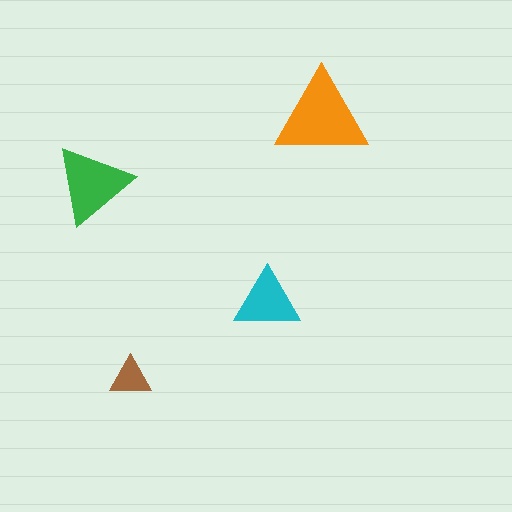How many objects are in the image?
There are 4 objects in the image.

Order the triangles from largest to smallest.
the orange one, the green one, the cyan one, the brown one.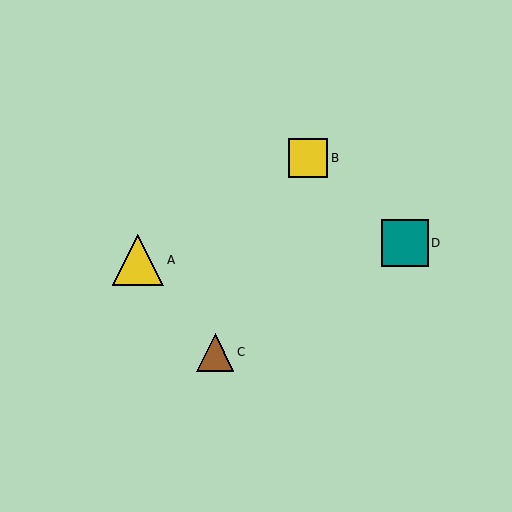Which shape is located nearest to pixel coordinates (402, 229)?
The teal square (labeled D) at (405, 243) is nearest to that location.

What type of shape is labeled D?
Shape D is a teal square.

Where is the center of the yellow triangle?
The center of the yellow triangle is at (138, 260).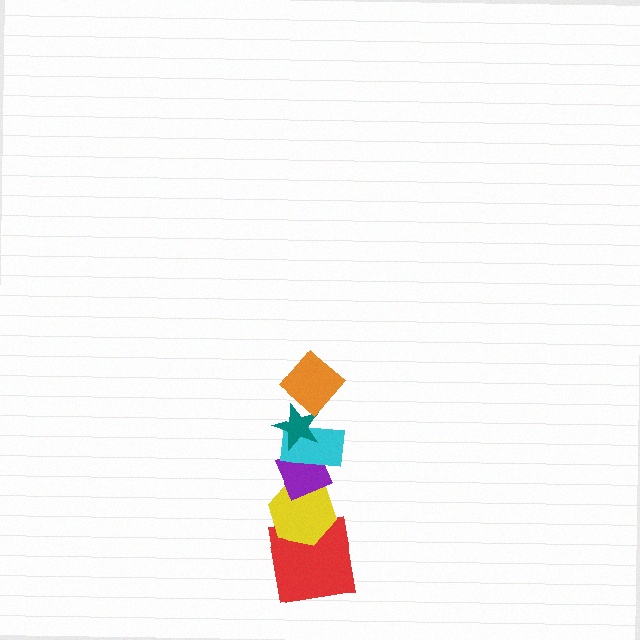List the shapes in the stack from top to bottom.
From top to bottom: the orange diamond, the teal star, the cyan rectangle, the purple diamond, the yellow hexagon, the red square.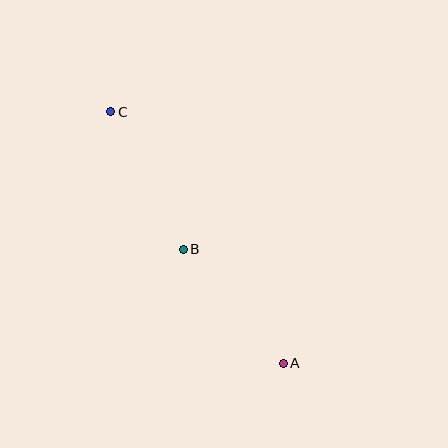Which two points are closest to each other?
Points A and B are closest to each other.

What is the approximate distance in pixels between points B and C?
The distance between B and C is approximately 156 pixels.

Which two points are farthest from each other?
Points A and C are farthest from each other.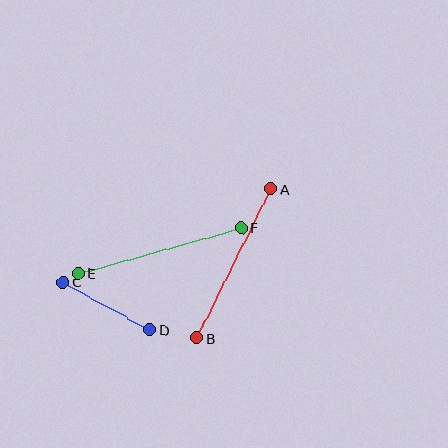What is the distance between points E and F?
The distance is approximately 169 pixels.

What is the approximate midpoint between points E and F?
The midpoint is at approximately (160, 250) pixels.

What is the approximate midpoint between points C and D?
The midpoint is at approximately (106, 306) pixels.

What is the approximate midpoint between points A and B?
The midpoint is at approximately (234, 263) pixels.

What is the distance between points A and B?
The distance is approximately 167 pixels.